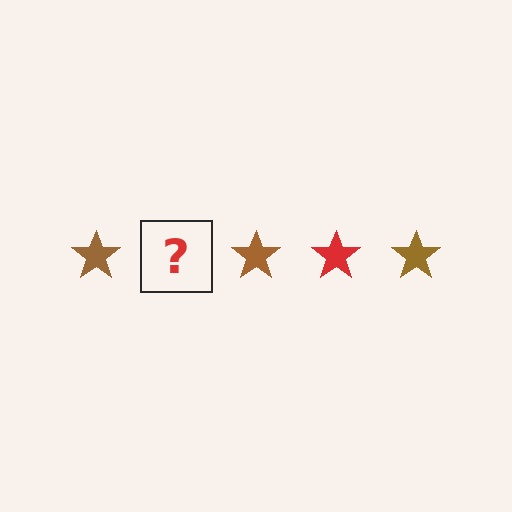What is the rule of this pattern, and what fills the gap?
The rule is that the pattern cycles through brown, red stars. The gap should be filled with a red star.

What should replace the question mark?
The question mark should be replaced with a red star.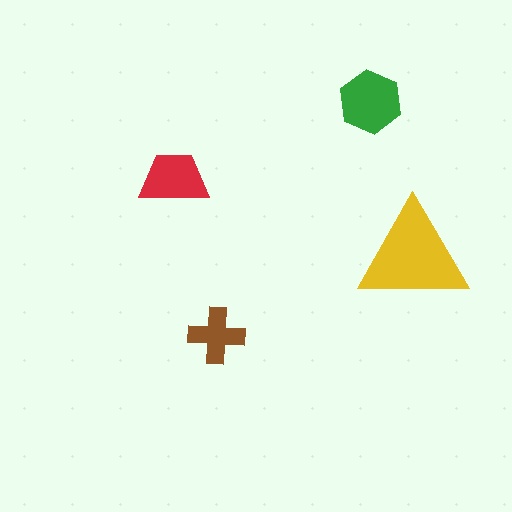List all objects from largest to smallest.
The yellow triangle, the green hexagon, the red trapezoid, the brown cross.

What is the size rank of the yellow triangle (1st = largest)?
1st.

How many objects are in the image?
There are 4 objects in the image.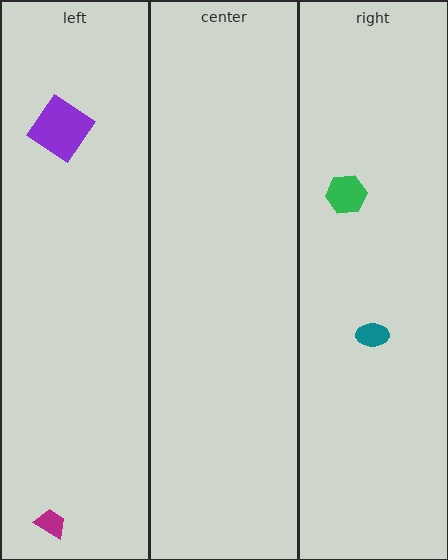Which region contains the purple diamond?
The left region.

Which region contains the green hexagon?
The right region.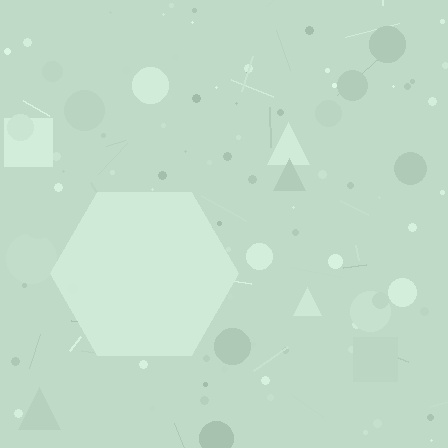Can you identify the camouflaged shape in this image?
The camouflaged shape is a hexagon.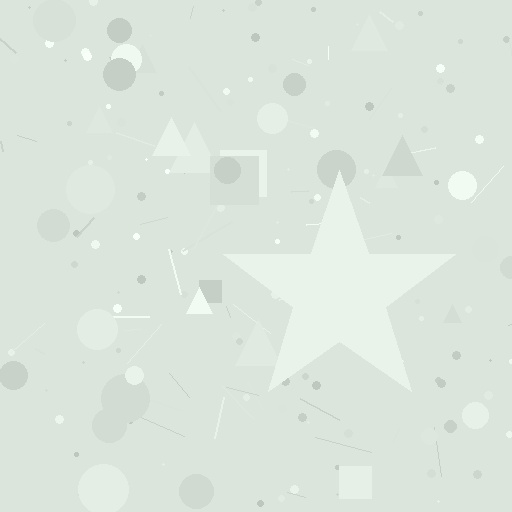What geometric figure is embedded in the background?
A star is embedded in the background.